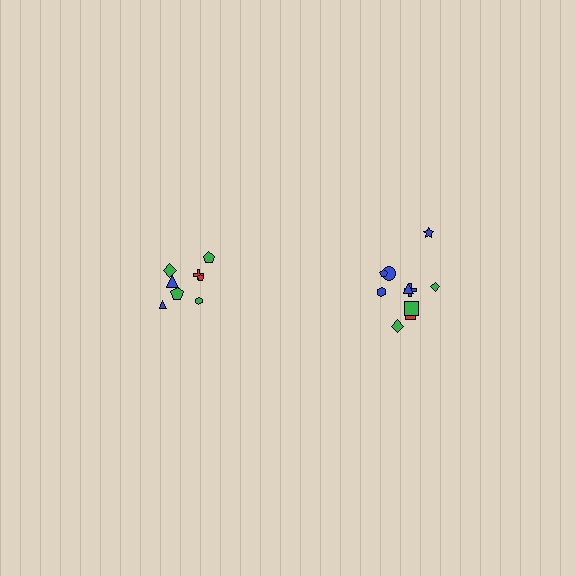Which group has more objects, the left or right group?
The right group.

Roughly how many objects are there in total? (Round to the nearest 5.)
Roughly 20 objects in total.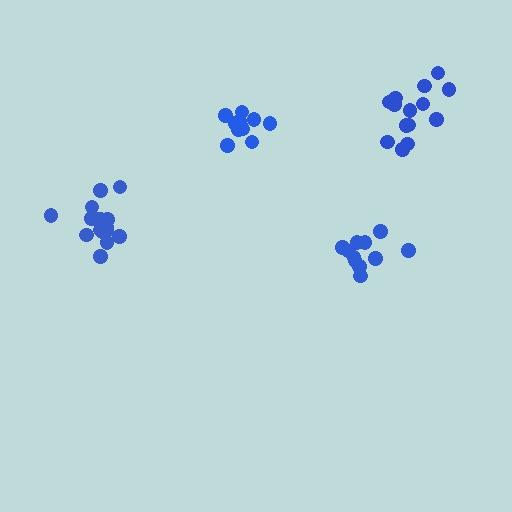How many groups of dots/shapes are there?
There are 4 groups.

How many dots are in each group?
Group 1: 11 dots, Group 2: 16 dots, Group 3: 11 dots, Group 4: 14 dots (52 total).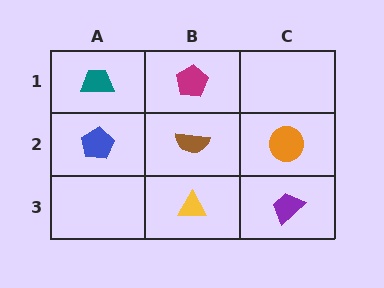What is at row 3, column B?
A yellow triangle.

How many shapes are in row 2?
3 shapes.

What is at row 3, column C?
A purple trapezoid.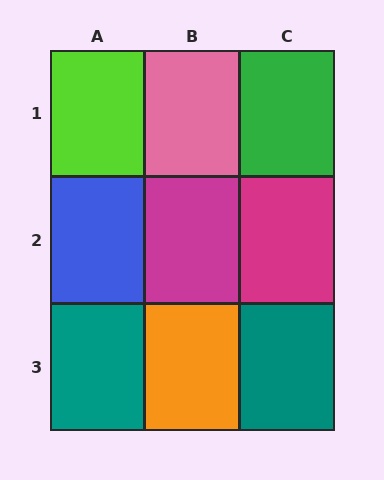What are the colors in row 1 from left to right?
Lime, pink, green.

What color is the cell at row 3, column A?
Teal.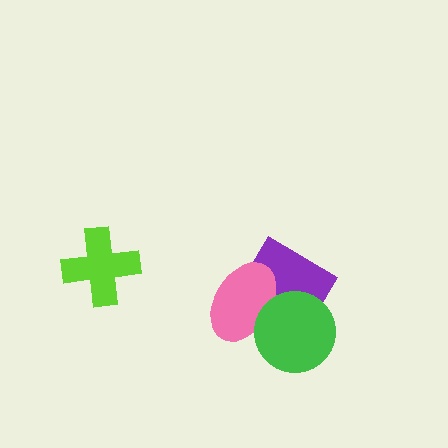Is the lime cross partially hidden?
No, no other shape covers it.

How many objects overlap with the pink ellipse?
2 objects overlap with the pink ellipse.